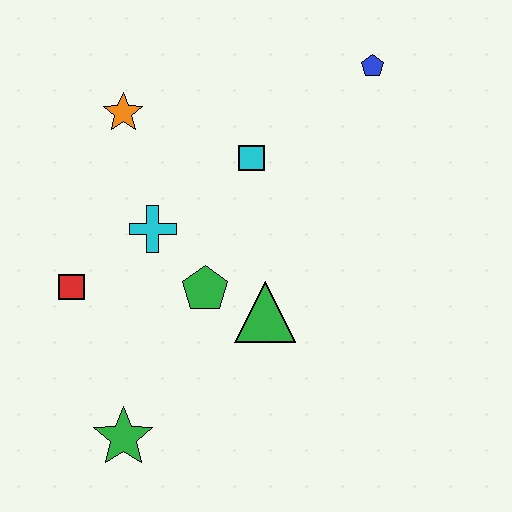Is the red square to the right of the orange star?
No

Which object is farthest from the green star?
The blue pentagon is farthest from the green star.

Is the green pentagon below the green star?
No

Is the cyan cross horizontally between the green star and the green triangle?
Yes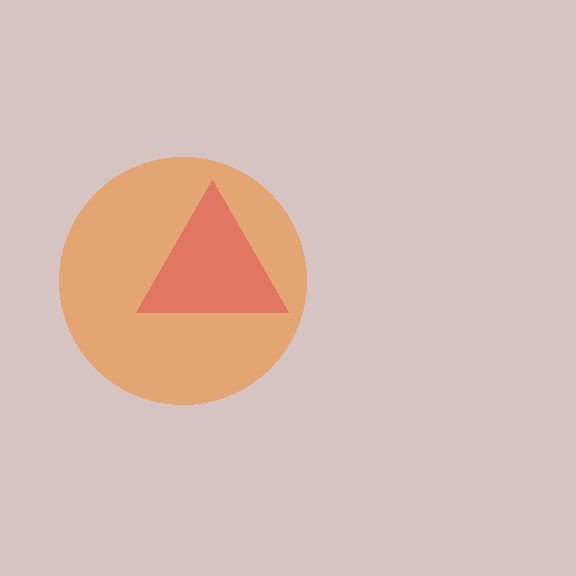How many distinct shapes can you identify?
There are 2 distinct shapes: a magenta triangle, an orange circle.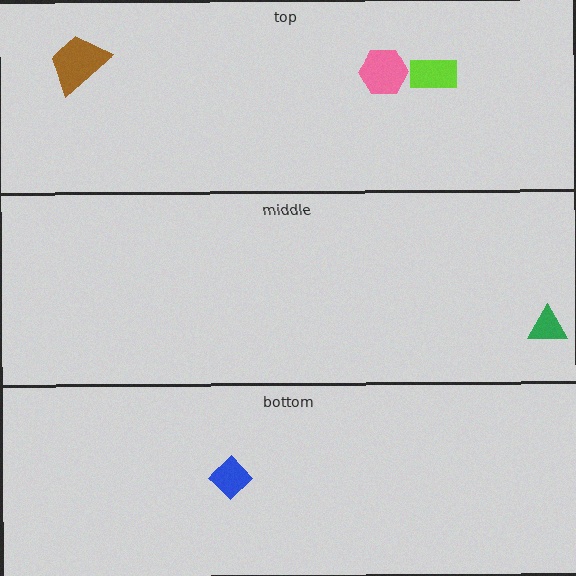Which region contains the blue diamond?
The bottom region.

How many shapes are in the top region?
3.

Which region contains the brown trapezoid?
The top region.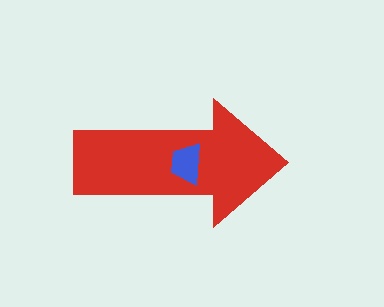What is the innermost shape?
The blue trapezoid.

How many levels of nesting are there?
2.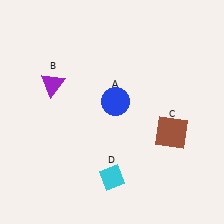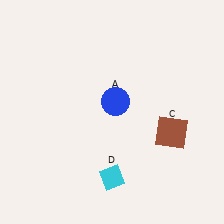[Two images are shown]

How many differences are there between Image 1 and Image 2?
There is 1 difference between the two images.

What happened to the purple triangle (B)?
The purple triangle (B) was removed in Image 2. It was in the top-left area of Image 1.